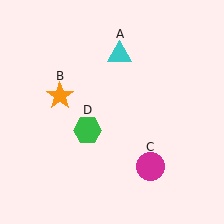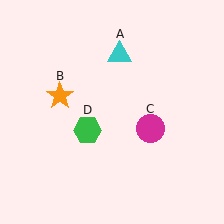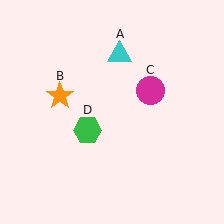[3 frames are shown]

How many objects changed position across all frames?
1 object changed position: magenta circle (object C).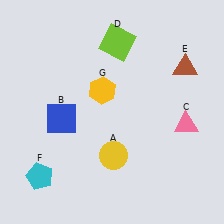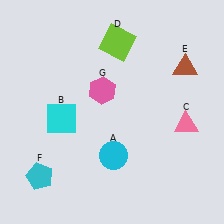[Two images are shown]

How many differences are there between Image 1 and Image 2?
There are 3 differences between the two images.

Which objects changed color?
A changed from yellow to cyan. B changed from blue to cyan. G changed from yellow to pink.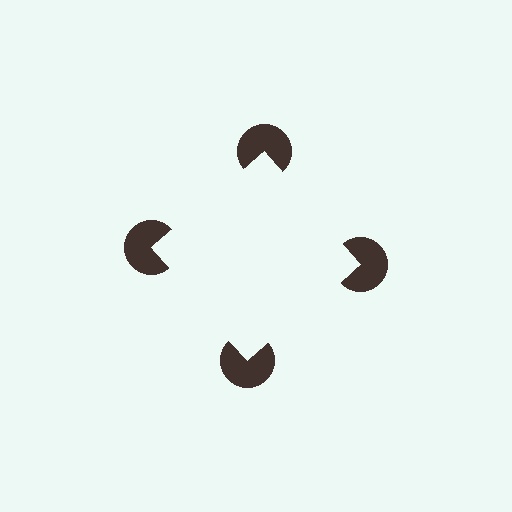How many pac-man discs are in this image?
There are 4 — one at each vertex of the illusory square.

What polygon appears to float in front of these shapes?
An illusory square — its edges are inferred from the aligned wedge cuts in the pac-man discs, not physically drawn.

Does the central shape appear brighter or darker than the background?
It typically appears slightly brighter than the background, even though no actual brightness change is drawn.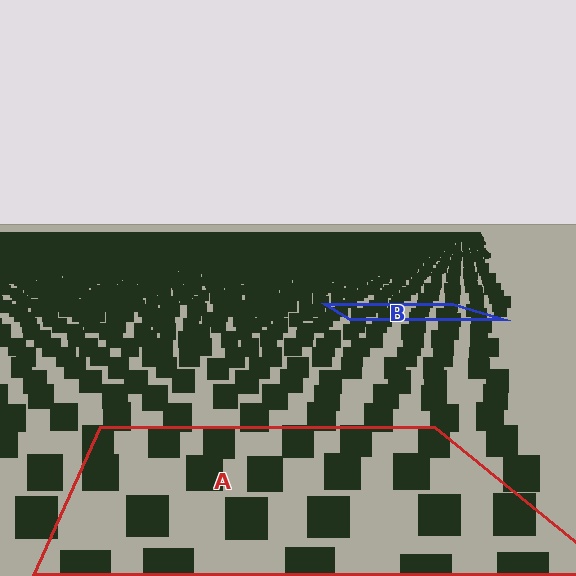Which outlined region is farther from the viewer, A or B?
Region B is farther from the viewer — the texture elements inside it appear smaller and more densely packed.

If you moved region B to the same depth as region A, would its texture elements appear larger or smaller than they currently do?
They would appear larger. At a closer depth, the same texture elements are projected at a bigger on-screen size.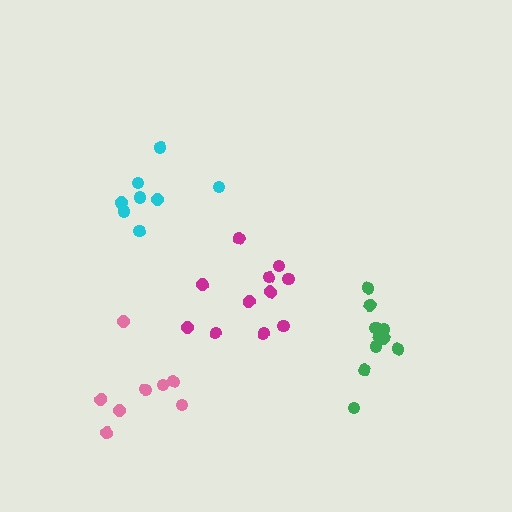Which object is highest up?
The cyan cluster is topmost.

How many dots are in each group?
Group 1: 11 dots, Group 2: 8 dots, Group 3: 8 dots, Group 4: 11 dots (38 total).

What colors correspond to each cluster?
The clusters are colored: green, cyan, pink, magenta.